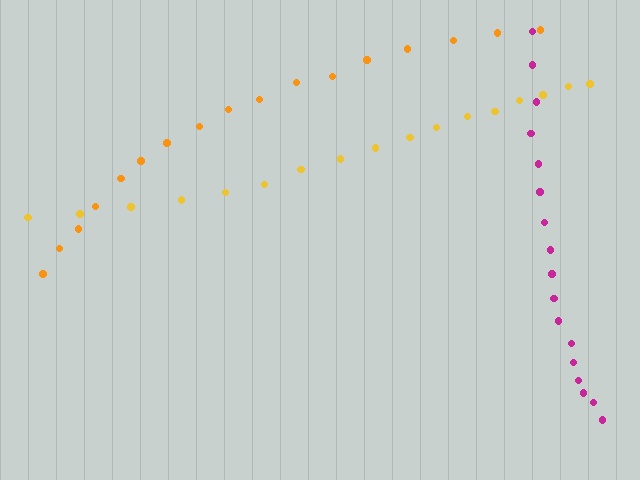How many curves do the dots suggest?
There are 3 distinct paths.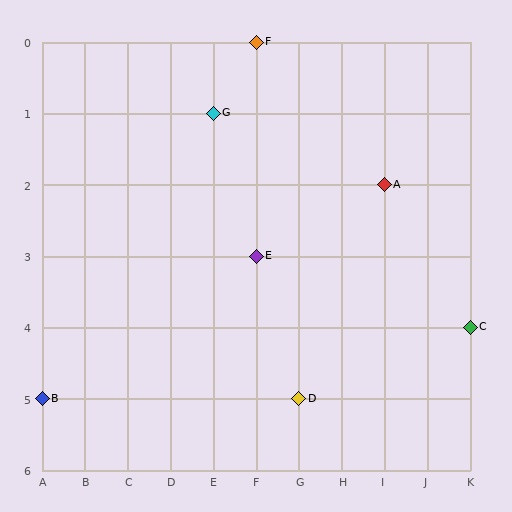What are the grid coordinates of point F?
Point F is at grid coordinates (F, 0).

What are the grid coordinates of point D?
Point D is at grid coordinates (G, 5).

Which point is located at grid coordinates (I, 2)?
Point A is at (I, 2).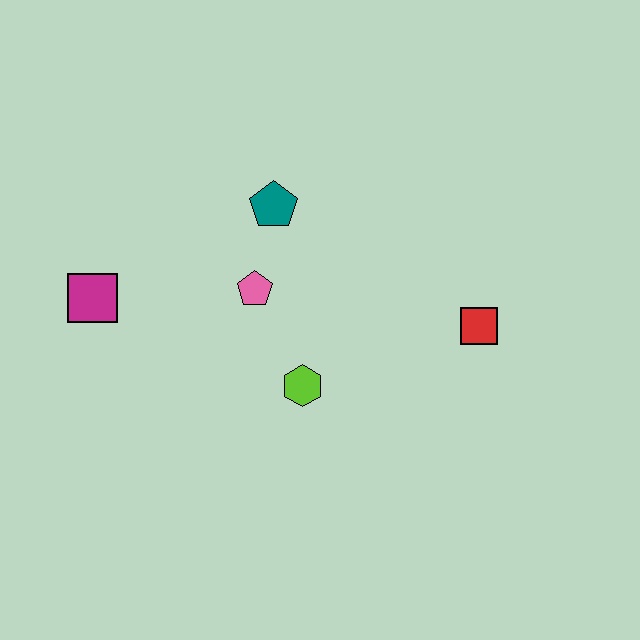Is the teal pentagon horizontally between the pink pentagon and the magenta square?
No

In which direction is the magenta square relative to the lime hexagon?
The magenta square is to the left of the lime hexagon.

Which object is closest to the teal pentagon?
The pink pentagon is closest to the teal pentagon.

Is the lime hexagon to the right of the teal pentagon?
Yes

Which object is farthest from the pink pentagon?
The red square is farthest from the pink pentagon.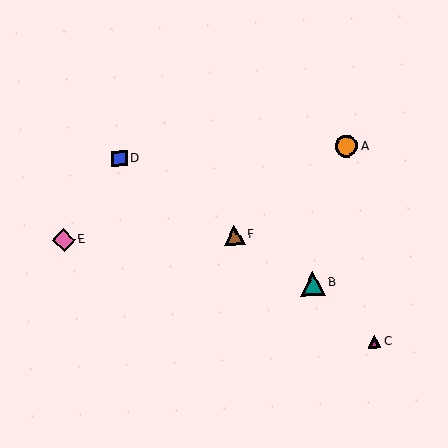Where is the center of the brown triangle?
The center of the brown triangle is at (234, 235).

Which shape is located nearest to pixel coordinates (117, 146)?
The blue square (labeled D) at (119, 159) is nearest to that location.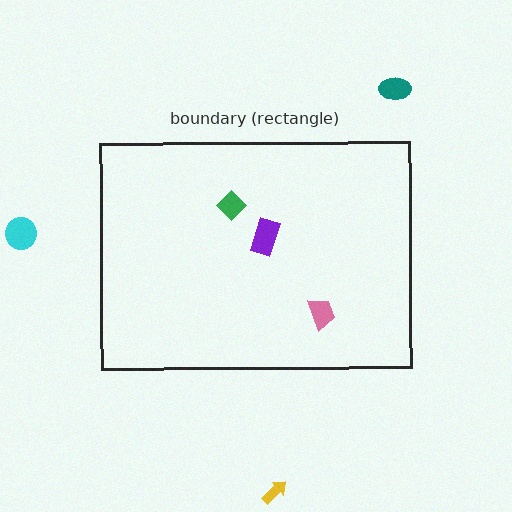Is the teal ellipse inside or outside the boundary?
Outside.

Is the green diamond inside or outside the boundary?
Inside.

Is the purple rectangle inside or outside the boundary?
Inside.